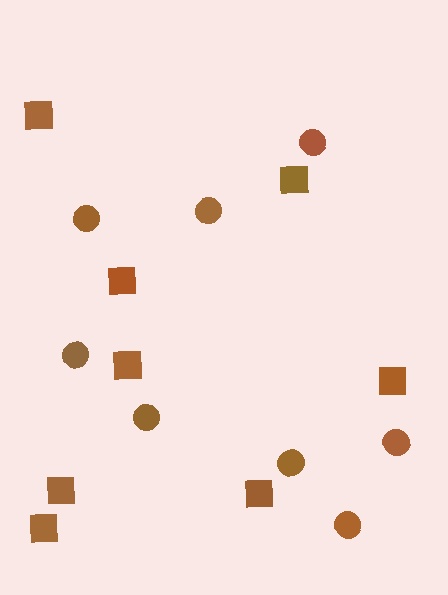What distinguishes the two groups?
There are 2 groups: one group of squares (8) and one group of circles (8).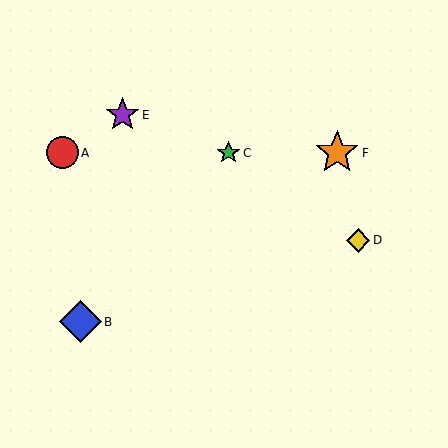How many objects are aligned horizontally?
3 objects (A, C, F) are aligned horizontally.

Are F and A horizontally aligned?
Yes, both are at y≈153.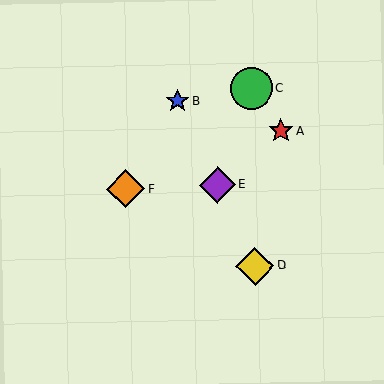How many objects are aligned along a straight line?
3 objects (B, D, E) are aligned along a straight line.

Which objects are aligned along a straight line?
Objects B, D, E are aligned along a straight line.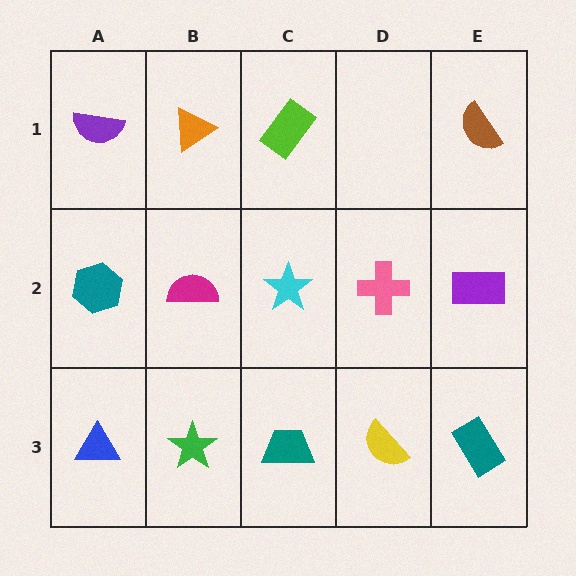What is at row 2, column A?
A teal hexagon.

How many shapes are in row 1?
4 shapes.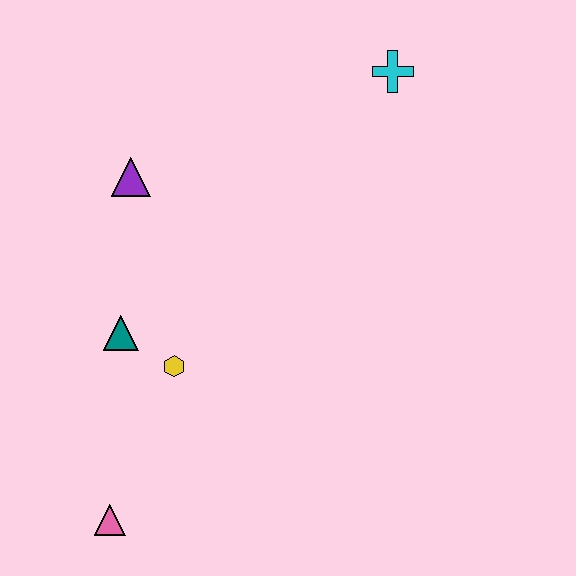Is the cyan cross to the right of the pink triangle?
Yes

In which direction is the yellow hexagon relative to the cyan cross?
The yellow hexagon is below the cyan cross.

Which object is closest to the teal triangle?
The yellow hexagon is closest to the teal triangle.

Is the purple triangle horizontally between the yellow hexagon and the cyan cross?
No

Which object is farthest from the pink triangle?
The cyan cross is farthest from the pink triangle.